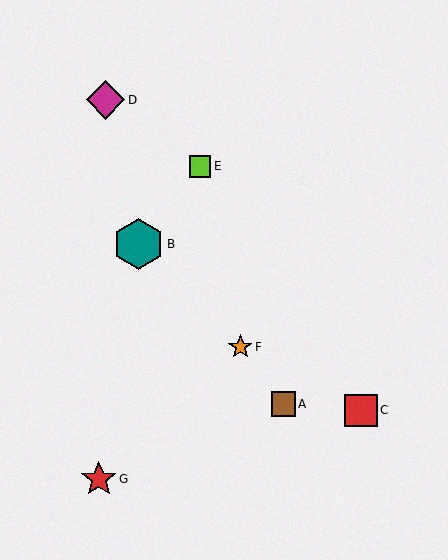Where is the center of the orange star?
The center of the orange star is at (240, 347).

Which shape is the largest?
The teal hexagon (labeled B) is the largest.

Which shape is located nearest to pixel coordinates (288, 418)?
The brown square (labeled A) at (283, 404) is nearest to that location.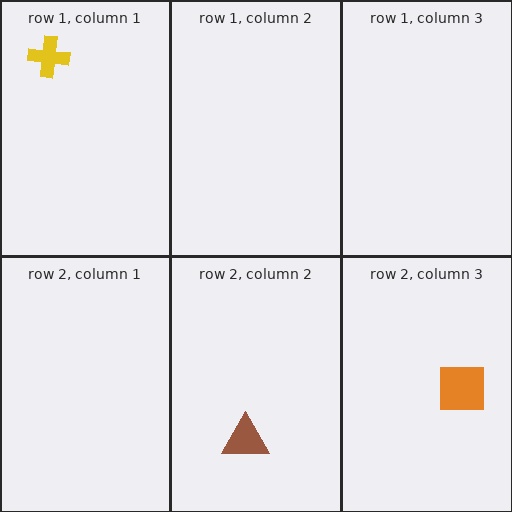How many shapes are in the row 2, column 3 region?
1.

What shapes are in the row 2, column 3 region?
The orange square.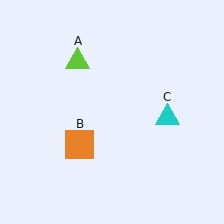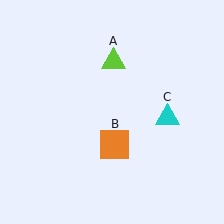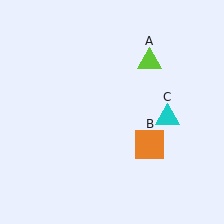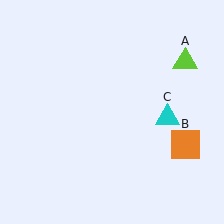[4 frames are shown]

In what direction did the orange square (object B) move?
The orange square (object B) moved right.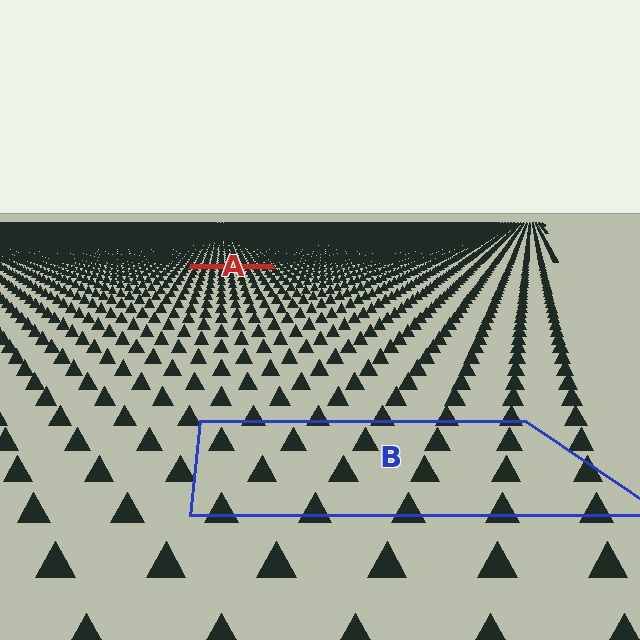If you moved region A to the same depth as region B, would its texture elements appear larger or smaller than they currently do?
They would appear larger. At a closer depth, the same texture elements are projected at a bigger on-screen size.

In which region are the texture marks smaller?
The texture marks are smaller in region A, because it is farther away.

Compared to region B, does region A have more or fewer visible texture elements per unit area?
Region A has more texture elements per unit area — they are packed more densely because it is farther away.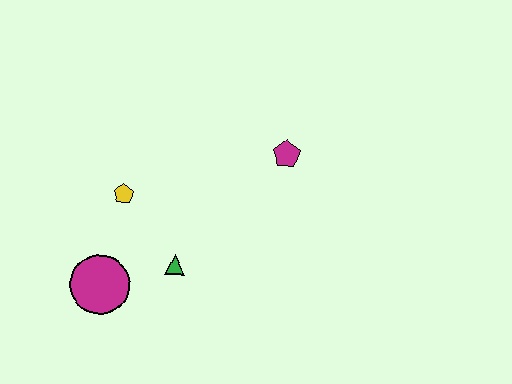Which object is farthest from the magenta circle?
The magenta pentagon is farthest from the magenta circle.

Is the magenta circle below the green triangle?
Yes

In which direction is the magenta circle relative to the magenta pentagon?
The magenta circle is to the left of the magenta pentagon.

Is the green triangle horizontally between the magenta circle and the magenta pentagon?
Yes